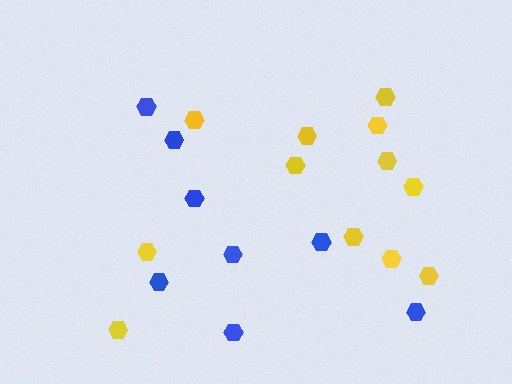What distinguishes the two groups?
There are 2 groups: one group of yellow hexagons (12) and one group of blue hexagons (8).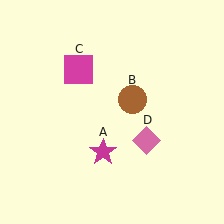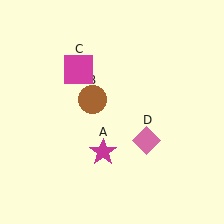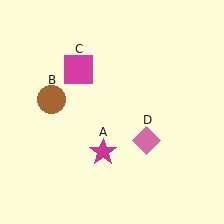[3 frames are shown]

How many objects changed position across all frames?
1 object changed position: brown circle (object B).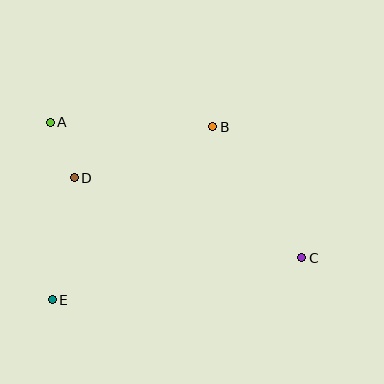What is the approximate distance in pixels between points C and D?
The distance between C and D is approximately 241 pixels.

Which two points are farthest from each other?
Points A and C are farthest from each other.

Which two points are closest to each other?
Points A and D are closest to each other.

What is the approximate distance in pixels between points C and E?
The distance between C and E is approximately 253 pixels.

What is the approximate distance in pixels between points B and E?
The distance between B and E is approximately 236 pixels.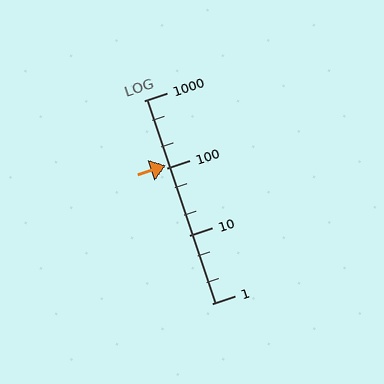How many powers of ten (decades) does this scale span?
The scale spans 3 decades, from 1 to 1000.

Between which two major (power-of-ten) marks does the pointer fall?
The pointer is between 100 and 1000.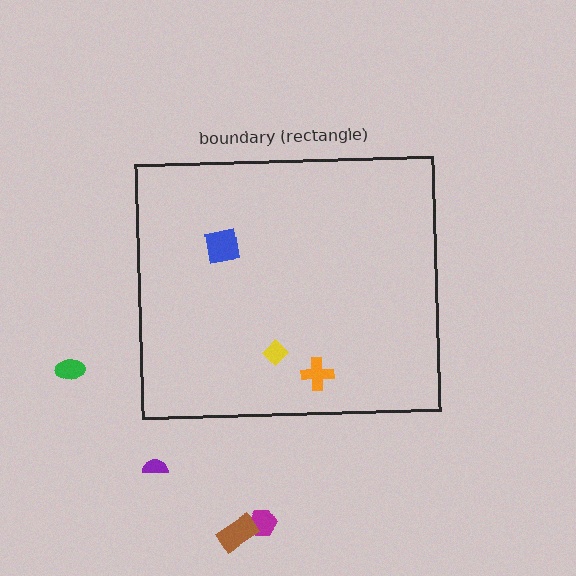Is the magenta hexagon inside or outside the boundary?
Outside.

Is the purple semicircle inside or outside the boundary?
Outside.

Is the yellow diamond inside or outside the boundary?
Inside.